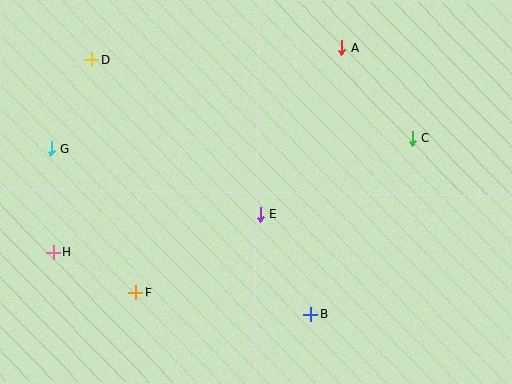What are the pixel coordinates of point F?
Point F is at (135, 293).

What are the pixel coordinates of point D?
Point D is at (92, 60).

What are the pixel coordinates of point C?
Point C is at (412, 138).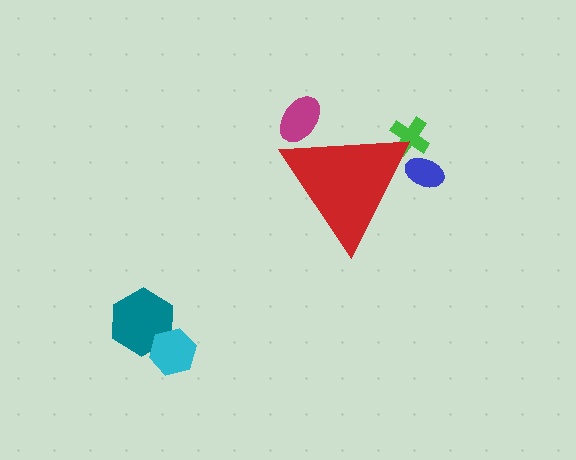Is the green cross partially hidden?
Yes, the green cross is partially hidden behind the red triangle.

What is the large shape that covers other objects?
A red triangle.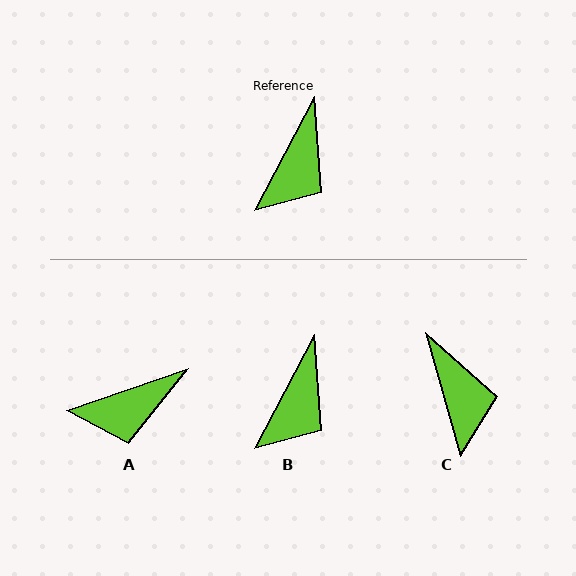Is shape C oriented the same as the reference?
No, it is off by about 44 degrees.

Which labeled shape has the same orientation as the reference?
B.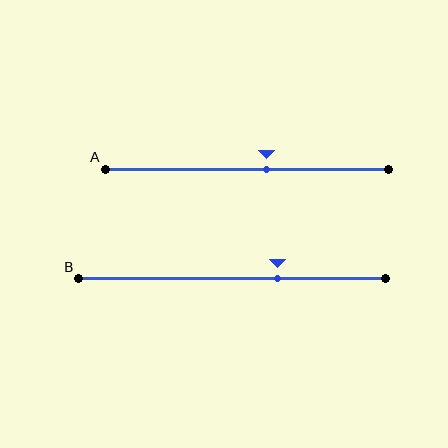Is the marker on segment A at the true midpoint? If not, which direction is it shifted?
No, the marker on segment A is shifted to the right by about 7% of the segment length.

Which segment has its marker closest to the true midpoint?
Segment A has its marker closest to the true midpoint.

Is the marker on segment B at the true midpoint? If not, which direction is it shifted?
No, the marker on segment B is shifted to the right by about 15% of the segment length.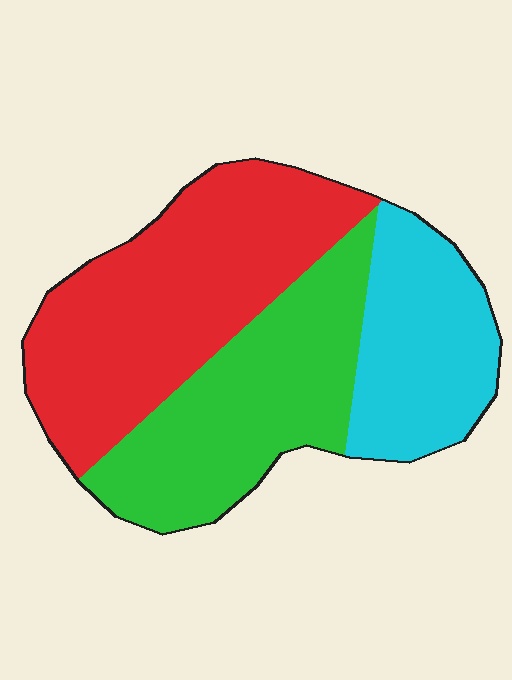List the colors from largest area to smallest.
From largest to smallest: red, green, cyan.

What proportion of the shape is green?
Green covers about 35% of the shape.